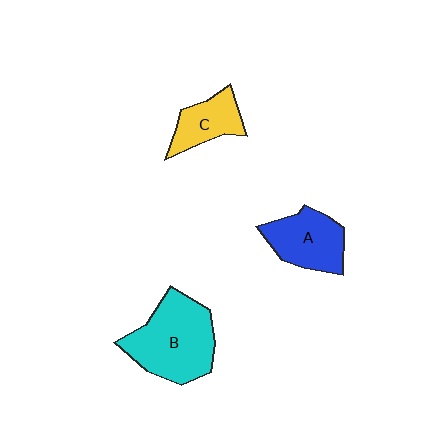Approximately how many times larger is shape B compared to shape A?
Approximately 1.5 times.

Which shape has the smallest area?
Shape C (yellow).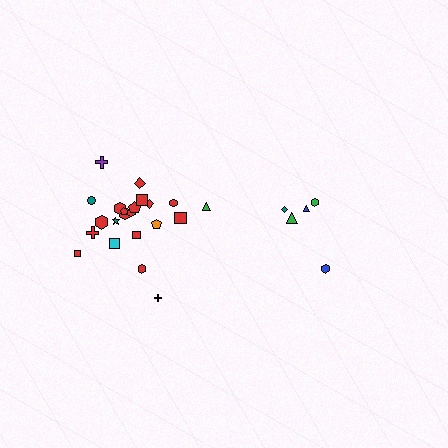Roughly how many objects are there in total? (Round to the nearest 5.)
Roughly 25 objects in total.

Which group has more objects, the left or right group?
The left group.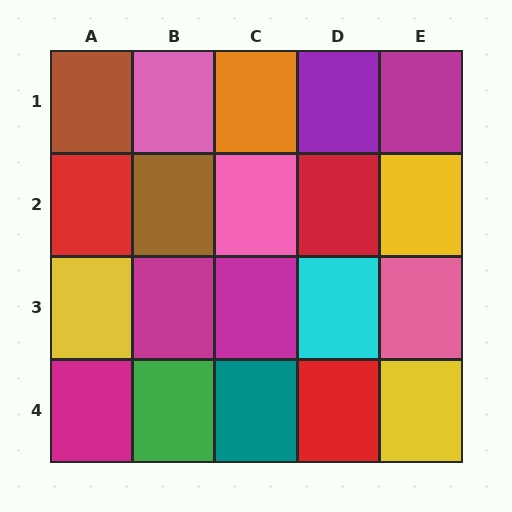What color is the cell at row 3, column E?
Pink.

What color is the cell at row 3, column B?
Magenta.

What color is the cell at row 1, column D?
Purple.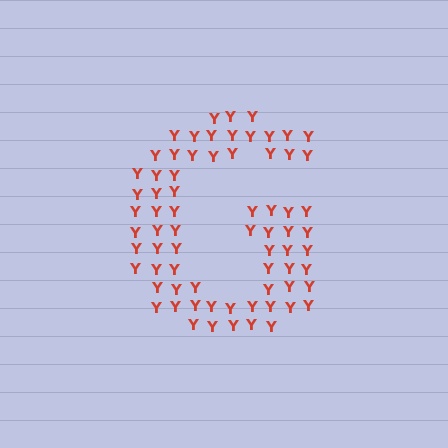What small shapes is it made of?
It is made of small letter Y's.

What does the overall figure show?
The overall figure shows the letter G.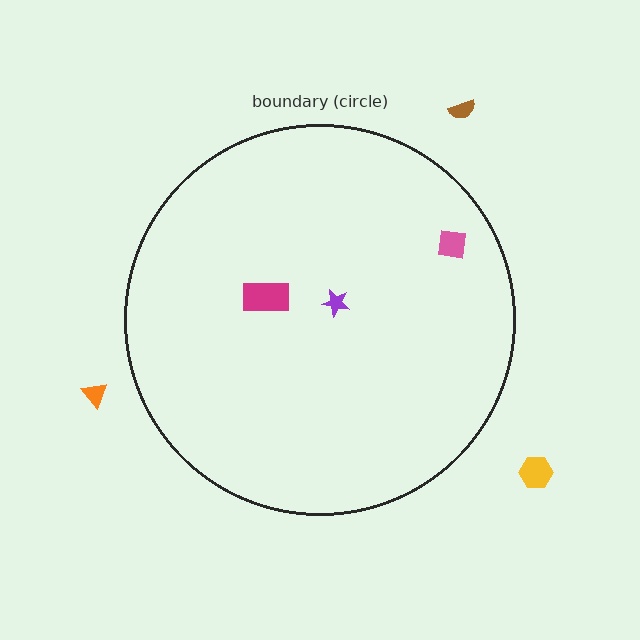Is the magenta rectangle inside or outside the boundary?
Inside.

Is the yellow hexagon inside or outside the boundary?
Outside.